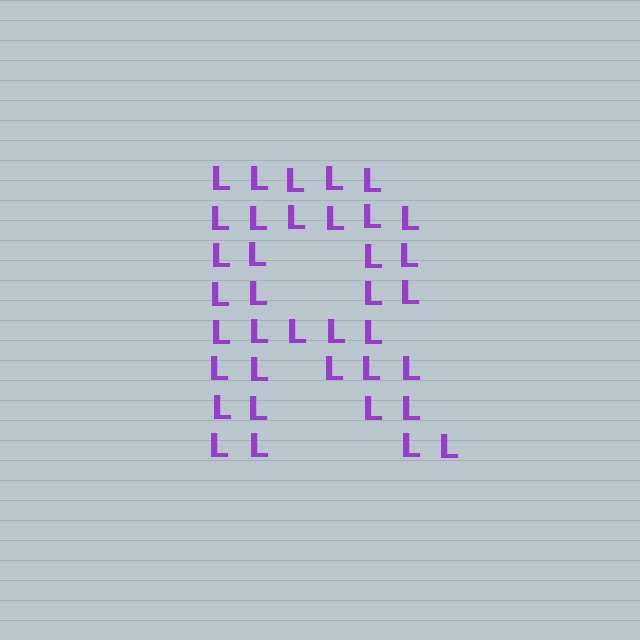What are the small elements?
The small elements are letter L's.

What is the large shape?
The large shape is the letter R.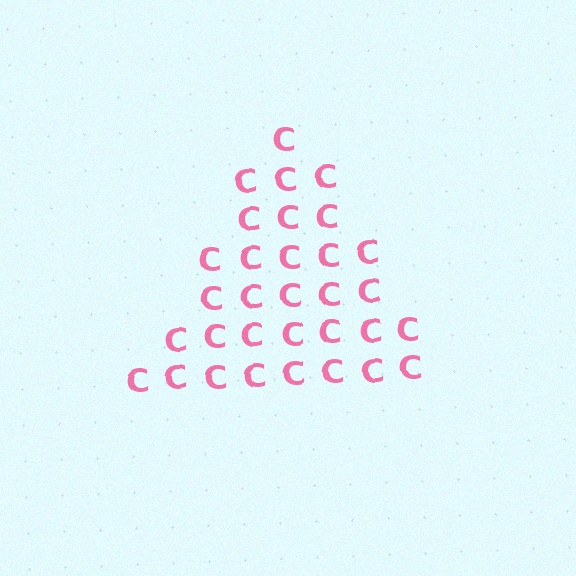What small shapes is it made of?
It is made of small letter C's.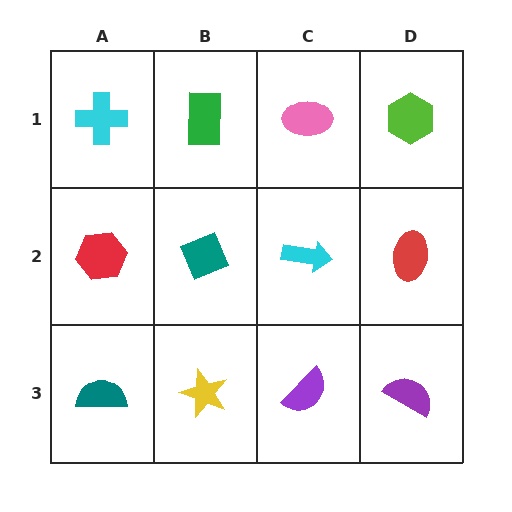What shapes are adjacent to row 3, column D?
A red ellipse (row 2, column D), a purple semicircle (row 3, column C).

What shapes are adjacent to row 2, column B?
A green rectangle (row 1, column B), a yellow star (row 3, column B), a red hexagon (row 2, column A), a cyan arrow (row 2, column C).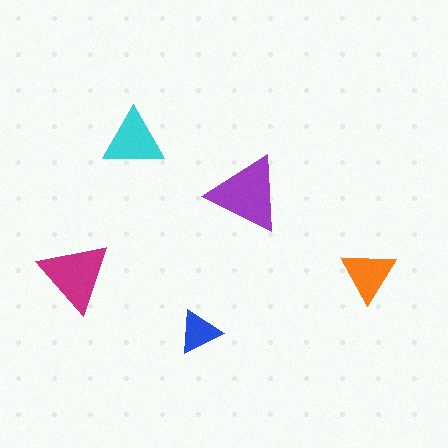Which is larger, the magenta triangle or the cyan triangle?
The magenta one.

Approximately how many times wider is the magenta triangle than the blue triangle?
About 1.5 times wider.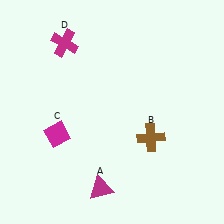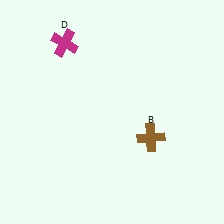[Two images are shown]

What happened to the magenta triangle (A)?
The magenta triangle (A) was removed in Image 2. It was in the bottom-left area of Image 1.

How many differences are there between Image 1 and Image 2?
There are 2 differences between the two images.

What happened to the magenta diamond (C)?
The magenta diamond (C) was removed in Image 2. It was in the bottom-left area of Image 1.